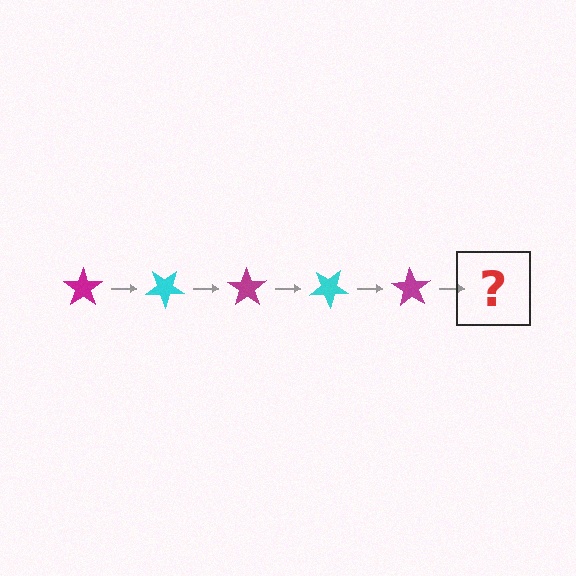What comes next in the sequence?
The next element should be a cyan star, rotated 175 degrees from the start.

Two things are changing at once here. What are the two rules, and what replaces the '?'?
The two rules are that it rotates 35 degrees each step and the color cycles through magenta and cyan. The '?' should be a cyan star, rotated 175 degrees from the start.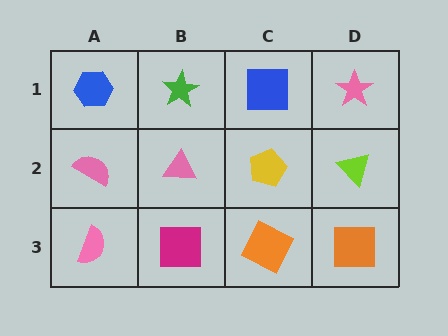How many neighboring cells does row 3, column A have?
2.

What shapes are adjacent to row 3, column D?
A lime triangle (row 2, column D), an orange square (row 3, column C).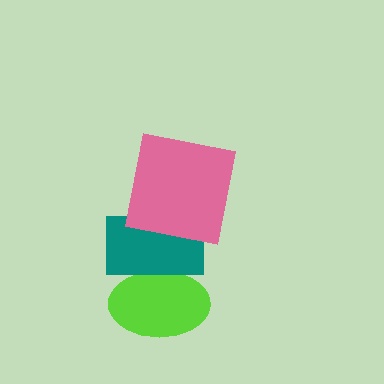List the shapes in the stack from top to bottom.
From top to bottom: the pink square, the teal rectangle, the lime ellipse.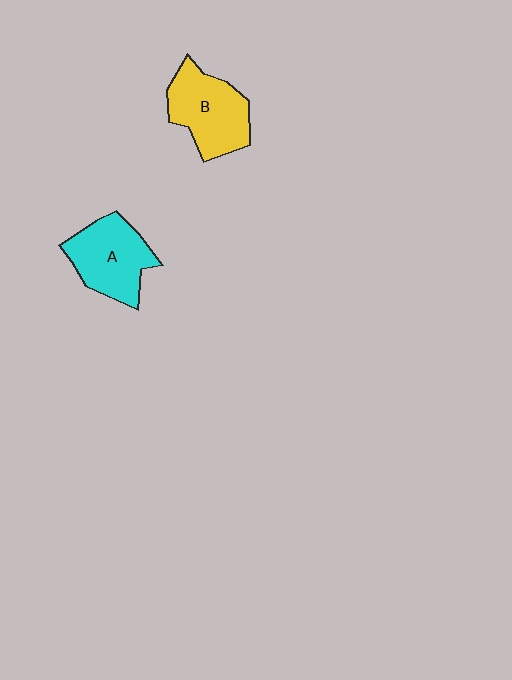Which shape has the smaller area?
Shape A (cyan).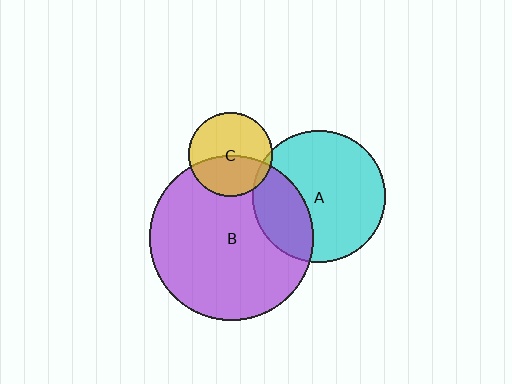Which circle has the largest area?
Circle B (purple).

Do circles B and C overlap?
Yes.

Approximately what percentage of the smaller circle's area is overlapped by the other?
Approximately 45%.